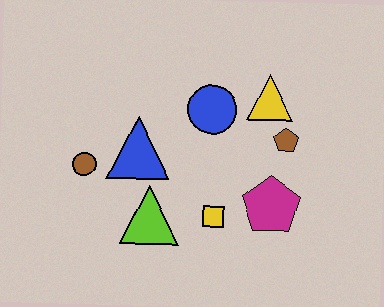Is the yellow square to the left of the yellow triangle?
Yes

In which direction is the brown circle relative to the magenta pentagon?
The brown circle is to the left of the magenta pentagon.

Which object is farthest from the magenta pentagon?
The brown circle is farthest from the magenta pentagon.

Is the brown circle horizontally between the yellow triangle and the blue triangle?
No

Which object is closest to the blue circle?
The yellow triangle is closest to the blue circle.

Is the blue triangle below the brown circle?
No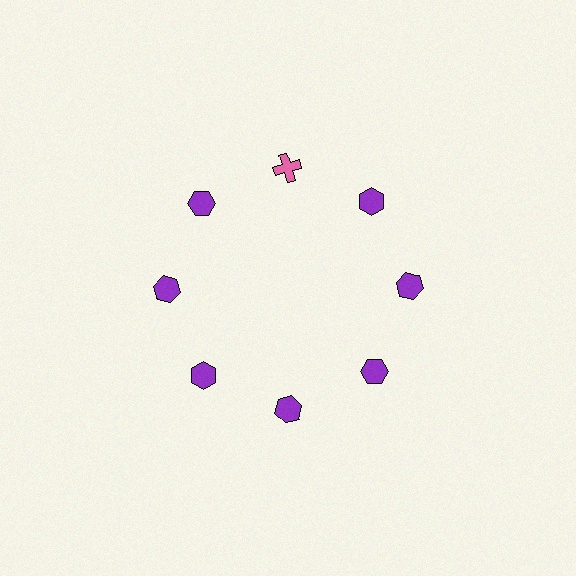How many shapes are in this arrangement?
There are 8 shapes arranged in a ring pattern.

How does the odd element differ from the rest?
It differs in both color (pink instead of purple) and shape (cross instead of hexagon).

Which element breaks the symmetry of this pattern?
The pink cross at roughly the 12 o'clock position breaks the symmetry. All other shapes are purple hexagons.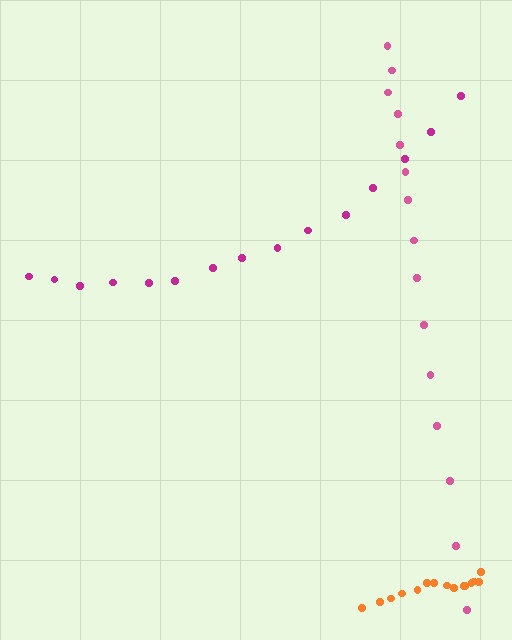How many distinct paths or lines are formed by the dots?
There are 3 distinct paths.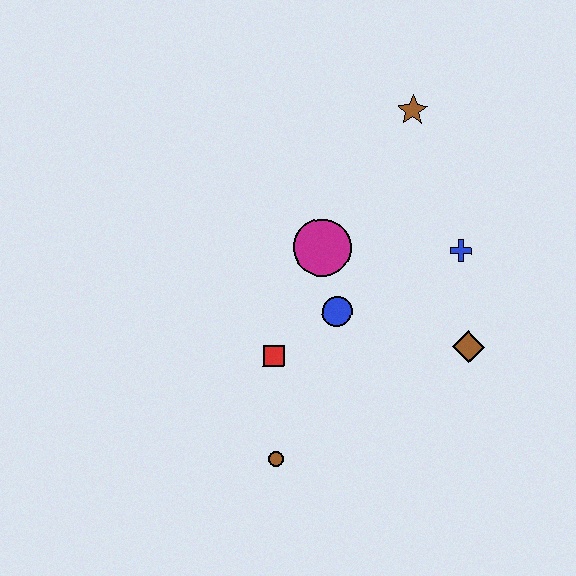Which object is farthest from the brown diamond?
The brown star is farthest from the brown diamond.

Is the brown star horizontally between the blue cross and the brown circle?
Yes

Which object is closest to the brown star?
The blue cross is closest to the brown star.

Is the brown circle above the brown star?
No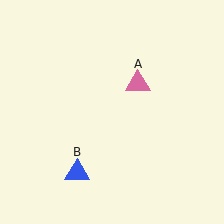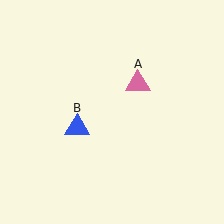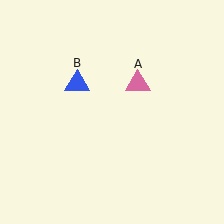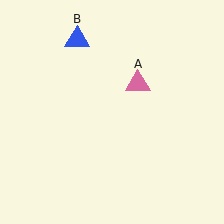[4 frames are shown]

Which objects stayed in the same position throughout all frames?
Pink triangle (object A) remained stationary.